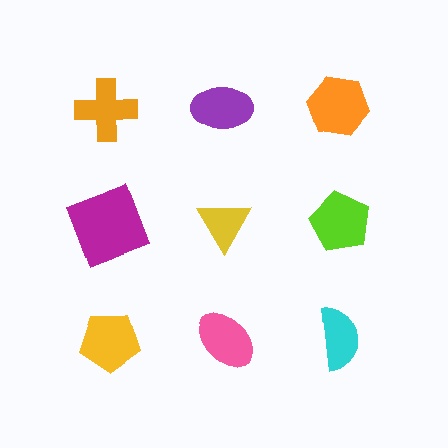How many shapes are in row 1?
3 shapes.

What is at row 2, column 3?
A lime pentagon.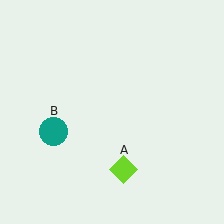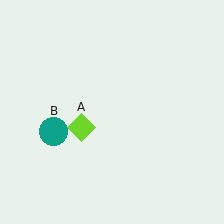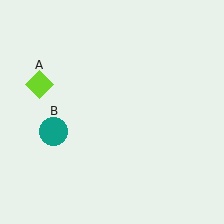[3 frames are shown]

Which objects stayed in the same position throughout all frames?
Teal circle (object B) remained stationary.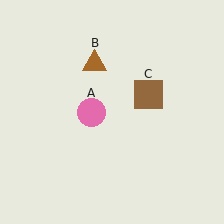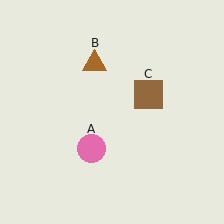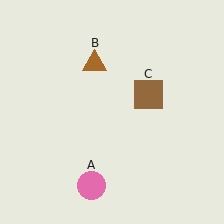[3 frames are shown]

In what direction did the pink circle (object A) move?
The pink circle (object A) moved down.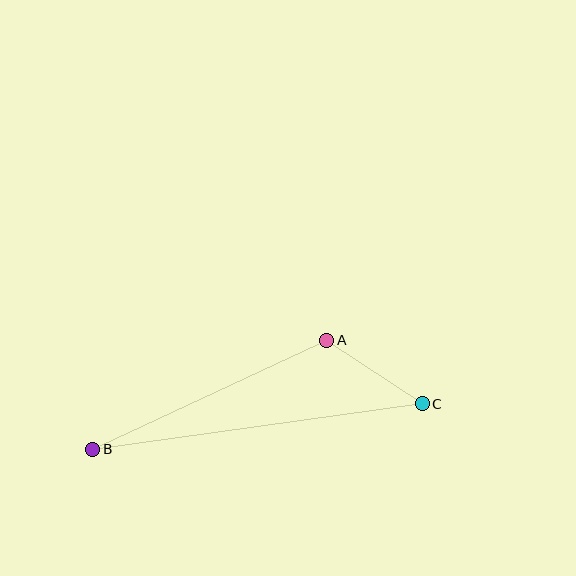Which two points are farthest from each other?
Points B and C are farthest from each other.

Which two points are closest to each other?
Points A and C are closest to each other.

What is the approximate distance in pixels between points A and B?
The distance between A and B is approximately 258 pixels.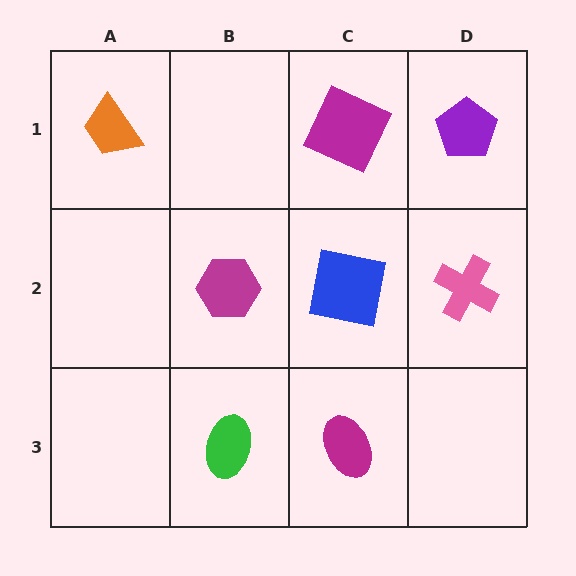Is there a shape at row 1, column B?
No, that cell is empty.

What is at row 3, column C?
A magenta ellipse.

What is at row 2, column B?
A magenta hexagon.